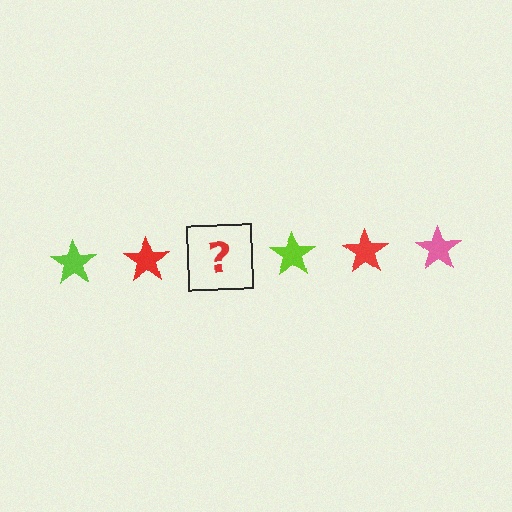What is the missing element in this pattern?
The missing element is a pink star.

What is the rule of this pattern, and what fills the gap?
The rule is that the pattern cycles through lime, red, pink stars. The gap should be filled with a pink star.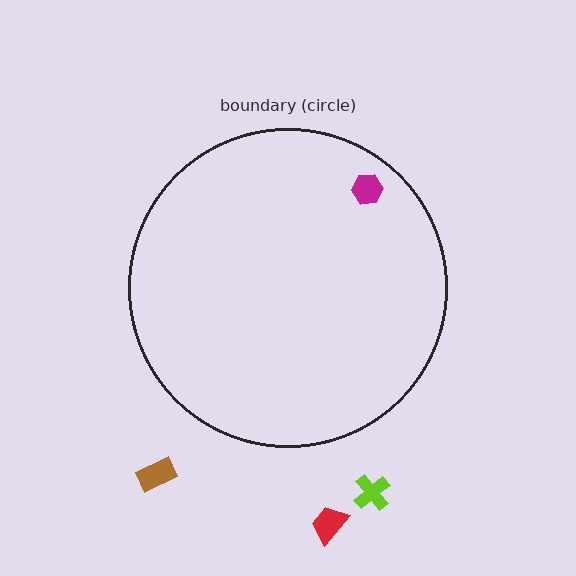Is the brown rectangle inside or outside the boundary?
Outside.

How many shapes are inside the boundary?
1 inside, 3 outside.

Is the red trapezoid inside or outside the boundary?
Outside.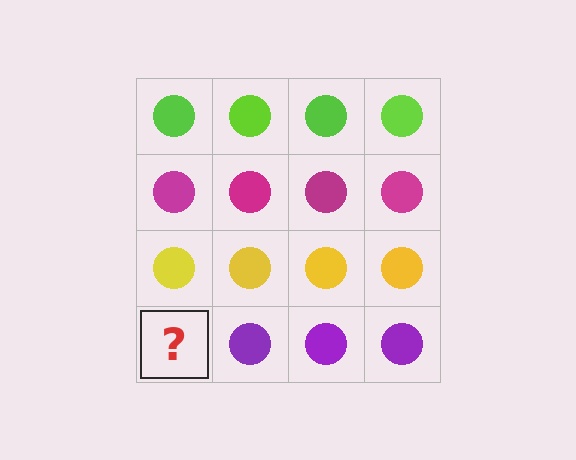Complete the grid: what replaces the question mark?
The question mark should be replaced with a purple circle.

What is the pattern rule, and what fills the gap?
The rule is that each row has a consistent color. The gap should be filled with a purple circle.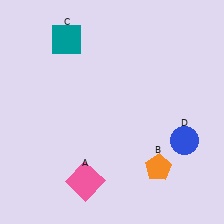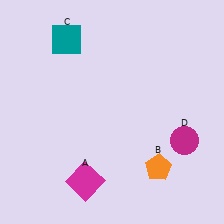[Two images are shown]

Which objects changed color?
A changed from pink to magenta. D changed from blue to magenta.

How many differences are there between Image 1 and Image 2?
There are 2 differences between the two images.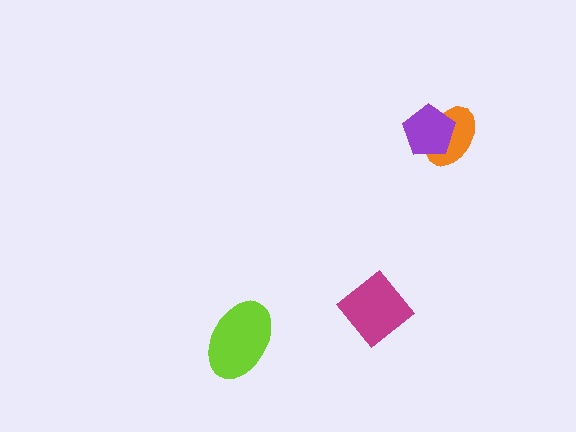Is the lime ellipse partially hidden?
No, no other shape covers it.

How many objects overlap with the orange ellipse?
1 object overlaps with the orange ellipse.